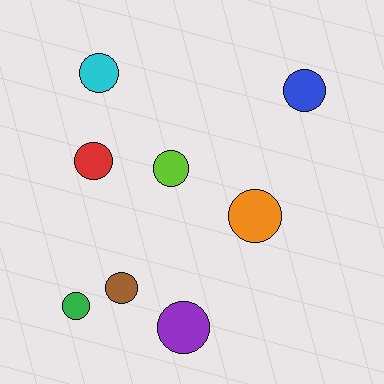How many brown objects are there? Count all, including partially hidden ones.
There is 1 brown object.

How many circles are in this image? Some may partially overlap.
There are 8 circles.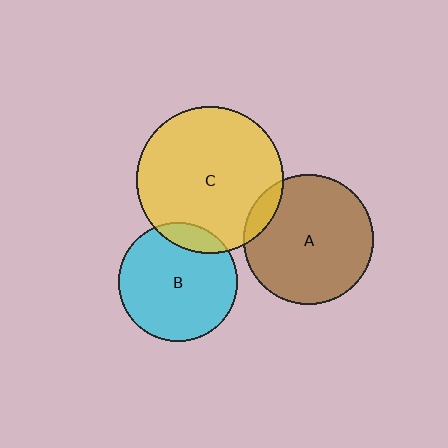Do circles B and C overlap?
Yes.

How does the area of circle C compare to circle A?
Approximately 1.3 times.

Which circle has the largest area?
Circle C (yellow).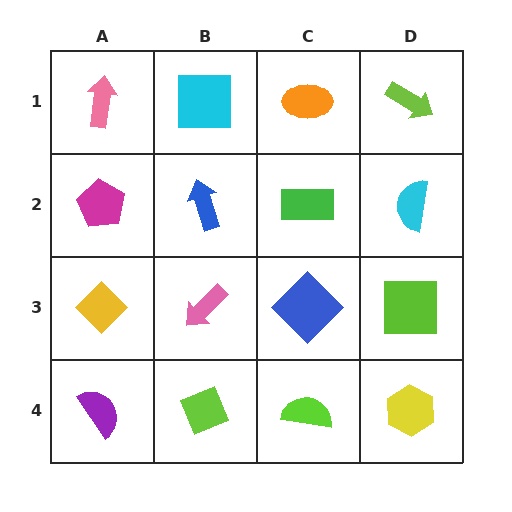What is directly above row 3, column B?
A blue arrow.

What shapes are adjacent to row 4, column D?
A lime square (row 3, column D), a lime semicircle (row 4, column C).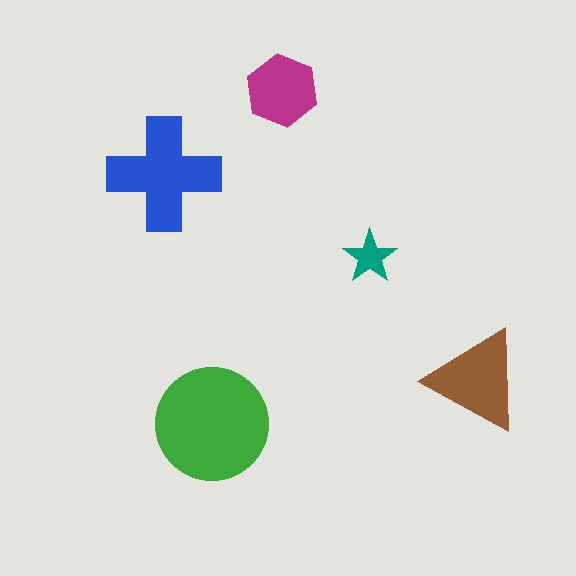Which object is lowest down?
The green circle is bottommost.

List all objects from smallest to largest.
The teal star, the magenta hexagon, the brown triangle, the blue cross, the green circle.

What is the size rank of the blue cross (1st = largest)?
2nd.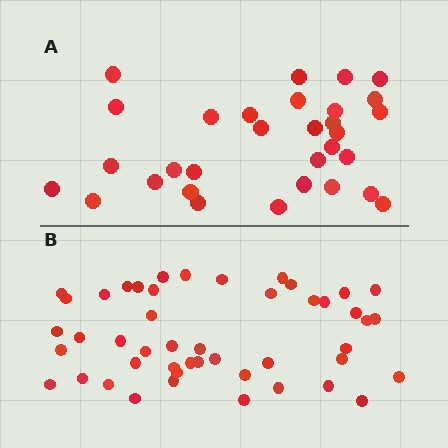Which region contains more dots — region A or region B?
Region B (the bottom region) has more dots.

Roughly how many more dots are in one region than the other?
Region B has approximately 15 more dots than region A.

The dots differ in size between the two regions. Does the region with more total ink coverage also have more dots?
No. Region A has more total ink coverage because its dots are larger, but region B actually contains more individual dots. Total area can be misleading — the number of items is what matters here.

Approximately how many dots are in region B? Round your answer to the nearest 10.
About 50 dots. (The exact count is 47, which rounds to 50.)